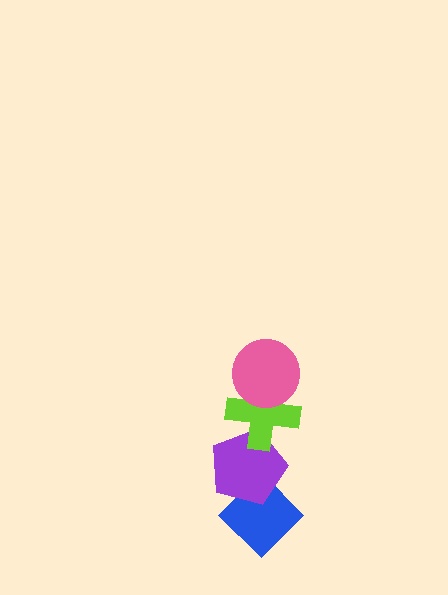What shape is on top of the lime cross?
The pink circle is on top of the lime cross.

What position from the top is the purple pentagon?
The purple pentagon is 3rd from the top.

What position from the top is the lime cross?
The lime cross is 2nd from the top.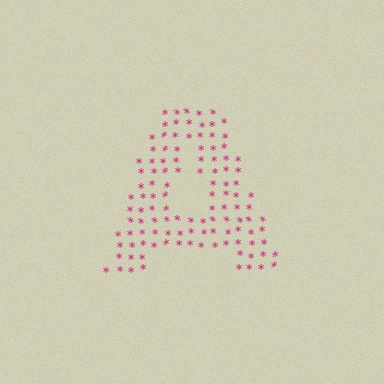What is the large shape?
The large shape is the letter A.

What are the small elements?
The small elements are asterisks.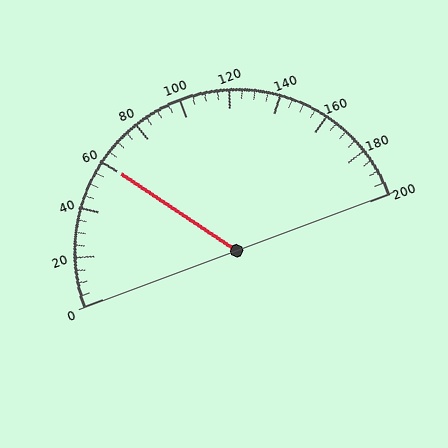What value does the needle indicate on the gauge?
The needle indicates approximately 60.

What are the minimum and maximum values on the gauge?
The gauge ranges from 0 to 200.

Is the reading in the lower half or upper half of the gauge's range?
The reading is in the lower half of the range (0 to 200).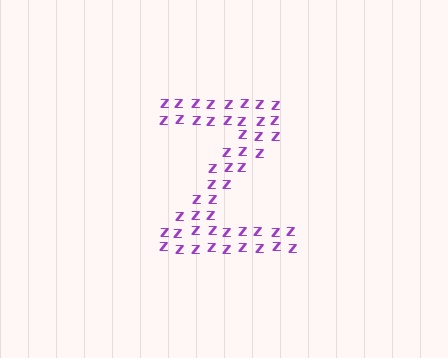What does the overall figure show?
The overall figure shows the letter Z.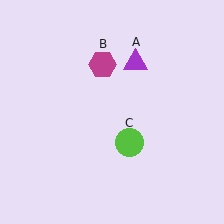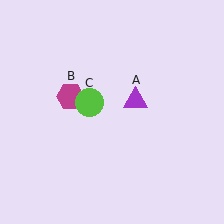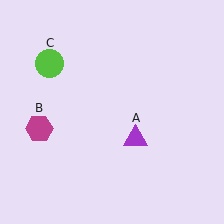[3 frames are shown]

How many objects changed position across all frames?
3 objects changed position: purple triangle (object A), magenta hexagon (object B), lime circle (object C).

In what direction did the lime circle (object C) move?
The lime circle (object C) moved up and to the left.